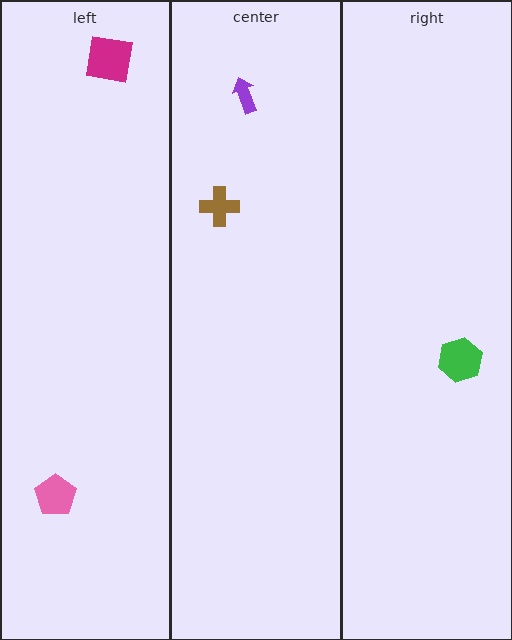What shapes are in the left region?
The pink pentagon, the magenta square.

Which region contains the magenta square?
The left region.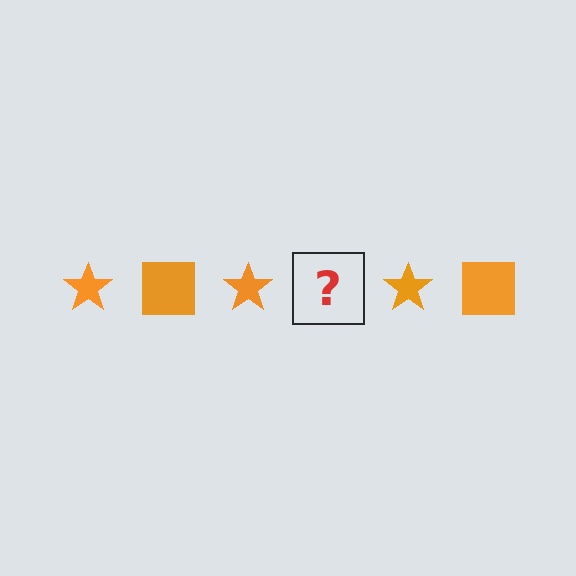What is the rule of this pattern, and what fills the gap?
The rule is that the pattern cycles through star, square shapes in orange. The gap should be filled with an orange square.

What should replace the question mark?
The question mark should be replaced with an orange square.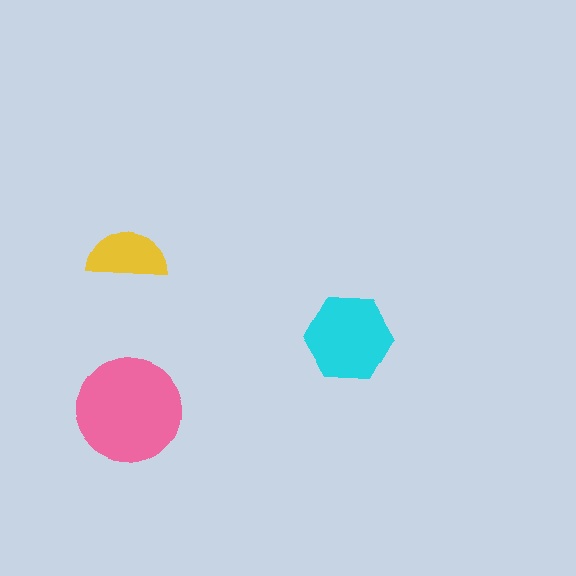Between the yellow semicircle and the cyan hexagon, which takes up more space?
The cyan hexagon.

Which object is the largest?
The pink circle.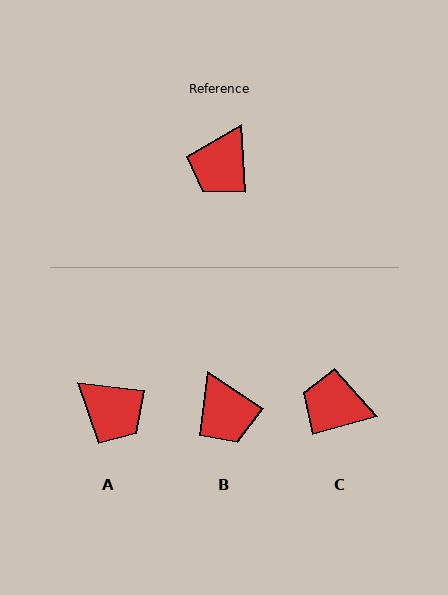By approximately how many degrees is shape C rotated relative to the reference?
Approximately 78 degrees clockwise.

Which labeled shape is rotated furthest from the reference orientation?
A, about 80 degrees away.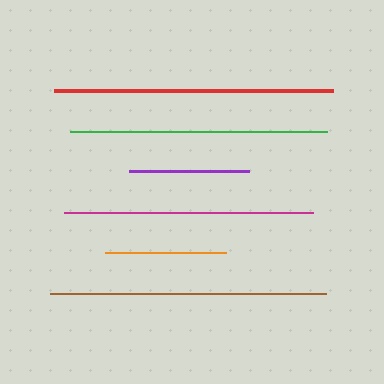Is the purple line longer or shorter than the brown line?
The brown line is longer than the purple line.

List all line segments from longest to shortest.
From longest to shortest: red, brown, green, magenta, orange, purple.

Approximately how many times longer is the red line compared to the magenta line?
The red line is approximately 1.1 times the length of the magenta line.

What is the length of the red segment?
The red segment is approximately 278 pixels long.